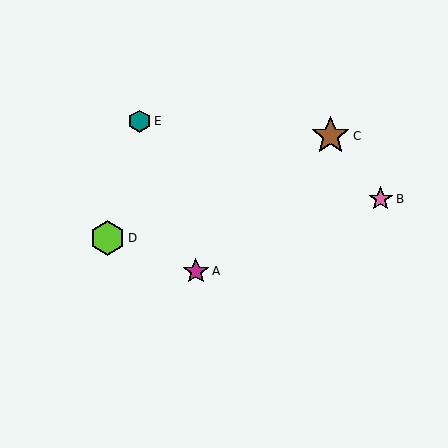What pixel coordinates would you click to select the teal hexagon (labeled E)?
Click at (140, 121) to select the teal hexagon E.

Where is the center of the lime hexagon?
The center of the lime hexagon is at (108, 238).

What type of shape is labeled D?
Shape D is a lime hexagon.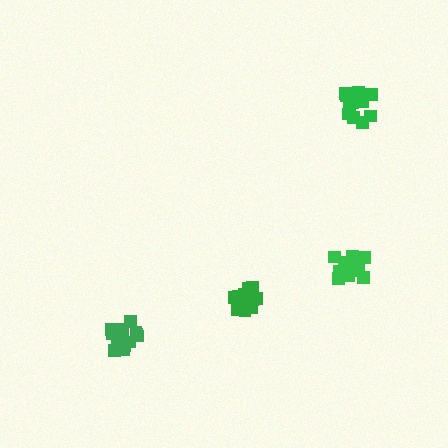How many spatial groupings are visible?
There are 4 spatial groupings.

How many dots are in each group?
Group 1: 13 dots, Group 2: 12 dots, Group 3: 14 dots, Group 4: 12 dots (51 total).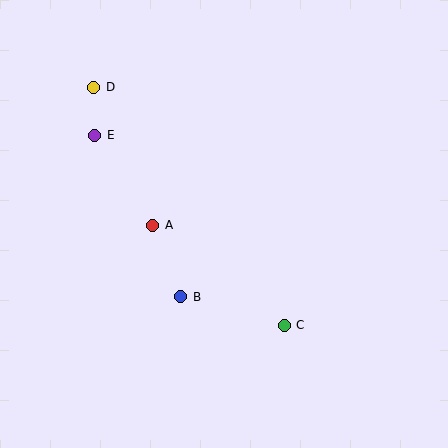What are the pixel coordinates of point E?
Point E is at (95, 135).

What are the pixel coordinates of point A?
Point A is at (153, 225).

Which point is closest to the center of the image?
Point A at (153, 225) is closest to the center.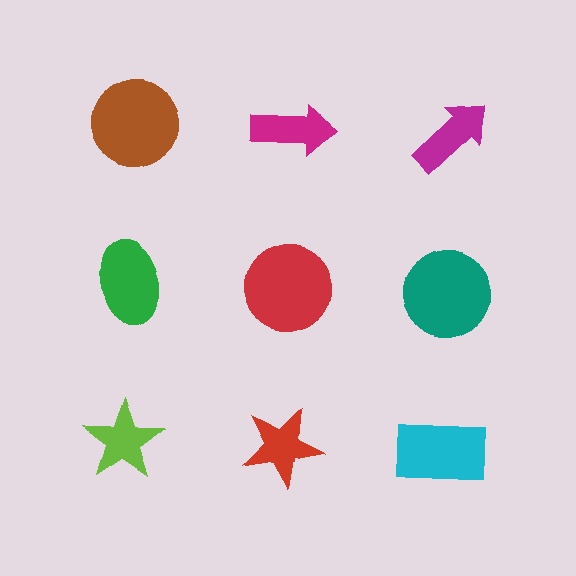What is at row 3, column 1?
A lime star.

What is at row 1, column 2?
A magenta arrow.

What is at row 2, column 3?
A teal circle.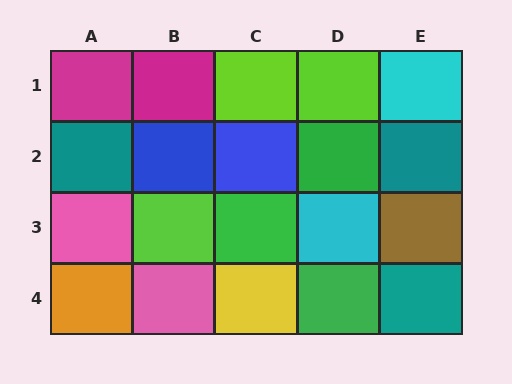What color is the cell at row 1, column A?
Magenta.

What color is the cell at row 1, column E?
Cyan.